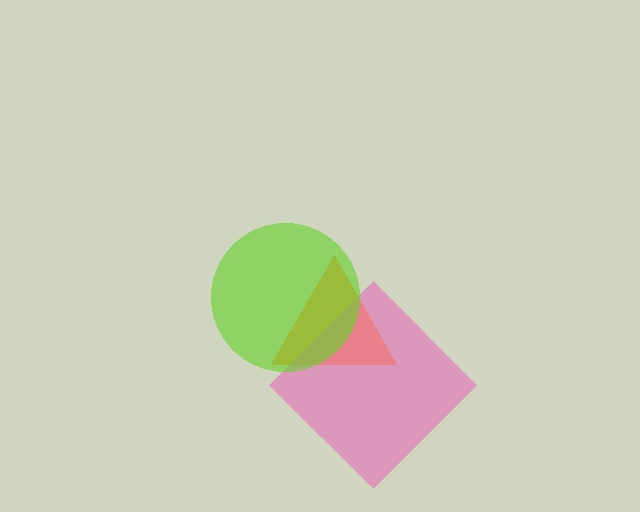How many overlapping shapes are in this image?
There are 3 overlapping shapes in the image.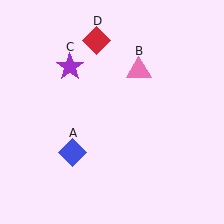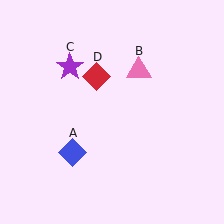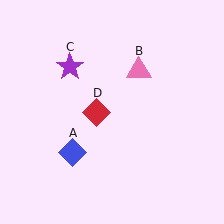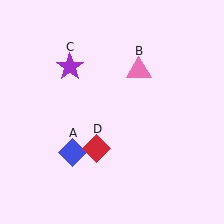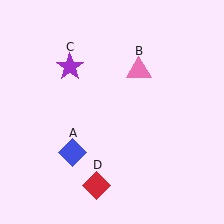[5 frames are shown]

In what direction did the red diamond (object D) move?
The red diamond (object D) moved down.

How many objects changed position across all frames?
1 object changed position: red diamond (object D).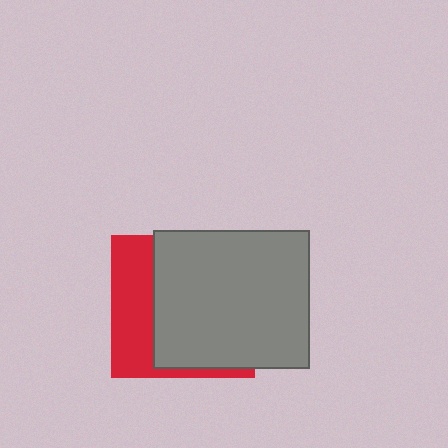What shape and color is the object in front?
The object in front is a gray rectangle.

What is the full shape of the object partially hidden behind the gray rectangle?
The partially hidden object is a red square.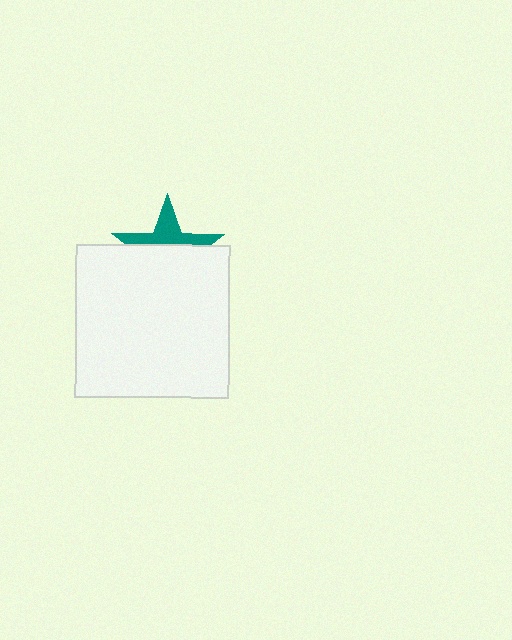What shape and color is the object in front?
The object in front is a white square.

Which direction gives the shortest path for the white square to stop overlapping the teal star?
Moving down gives the shortest separation.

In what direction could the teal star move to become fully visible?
The teal star could move up. That would shift it out from behind the white square entirely.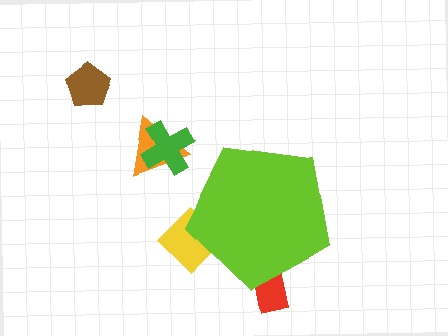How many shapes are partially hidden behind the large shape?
2 shapes are partially hidden.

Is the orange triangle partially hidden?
No, the orange triangle is fully visible.